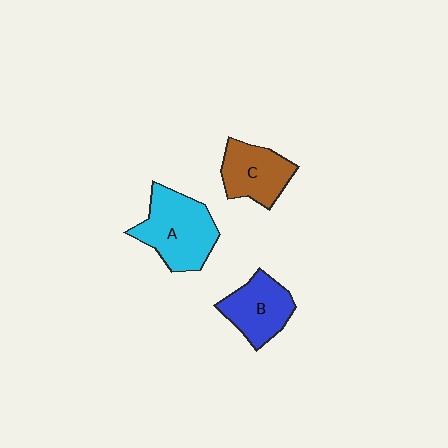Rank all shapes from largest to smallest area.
From largest to smallest: A (cyan), B (blue), C (brown).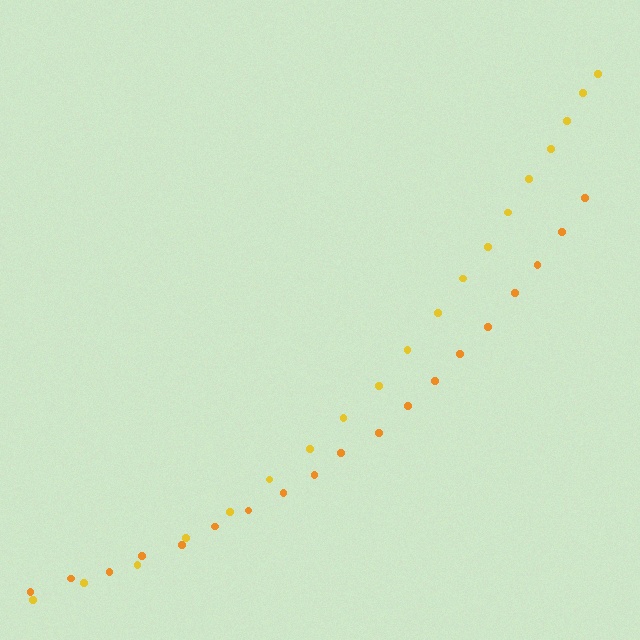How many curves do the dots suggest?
There are 2 distinct paths.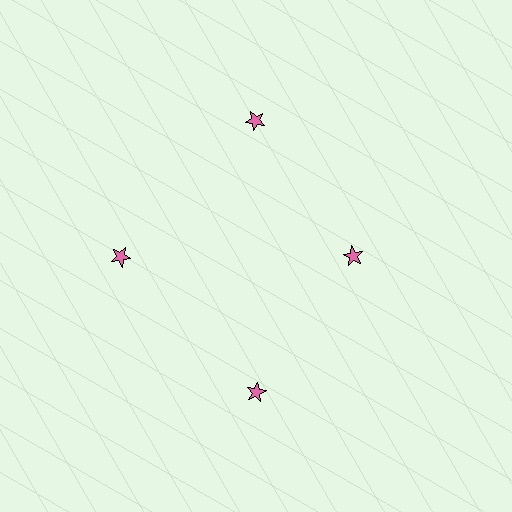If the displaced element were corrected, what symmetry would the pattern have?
It would have 4-fold rotational symmetry — the pattern would map onto itself every 90 degrees.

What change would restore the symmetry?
The symmetry would be restored by moving it outward, back onto the ring so that all 4 stars sit at equal angles and equal distance from the center.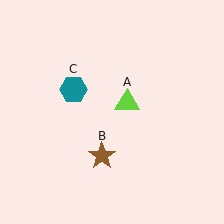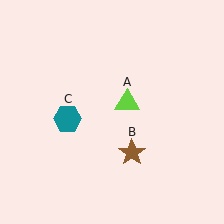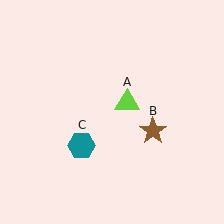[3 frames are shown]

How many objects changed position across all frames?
2 objects changed position: brown star (object B), teal hexagon (object C).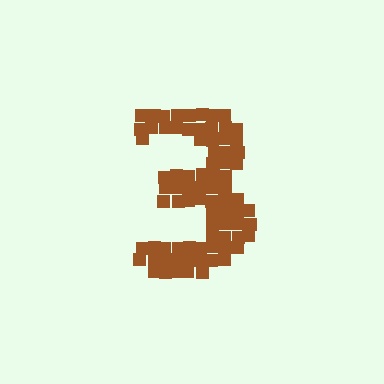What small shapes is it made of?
It is made of small squares.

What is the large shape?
The large shape is the digit 3.